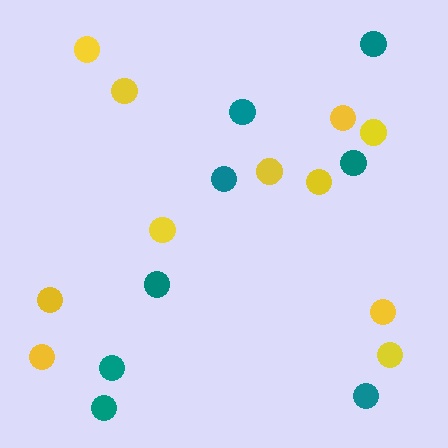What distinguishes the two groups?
There are 2 groups: one group of yellow circles (11) and one group of teal circles (8).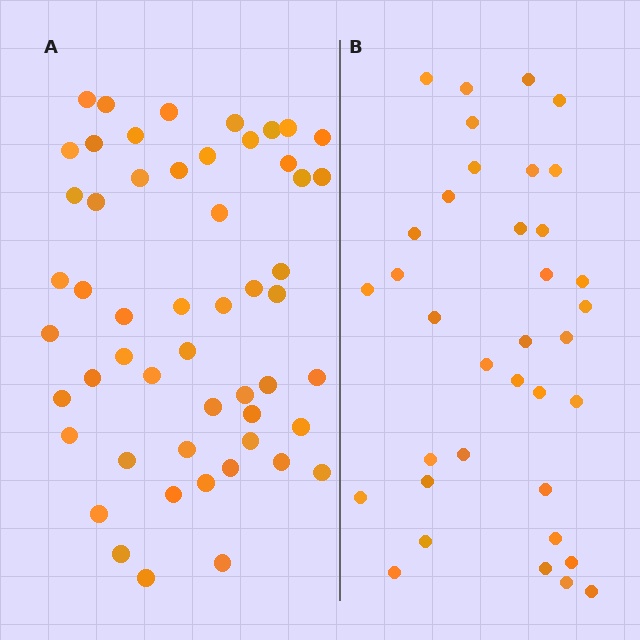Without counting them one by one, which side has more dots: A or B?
Region A (the left region) has more dots.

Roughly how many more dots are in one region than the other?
Region A has approximately 15 more dots than region B.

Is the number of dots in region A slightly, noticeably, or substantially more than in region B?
Region A has substantially more. The ratio is roughly 1.5 to 1.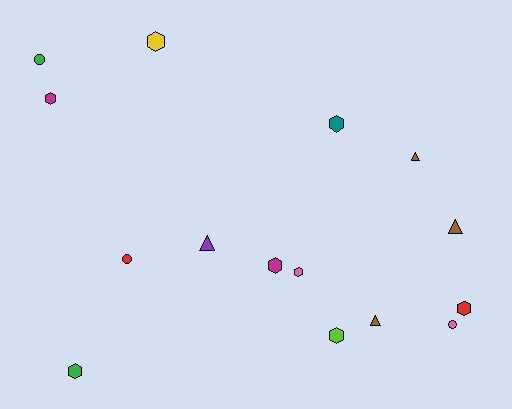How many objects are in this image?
There are 15 objects.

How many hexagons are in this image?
There are 8 hexagons.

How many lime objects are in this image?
There is 1 lime object.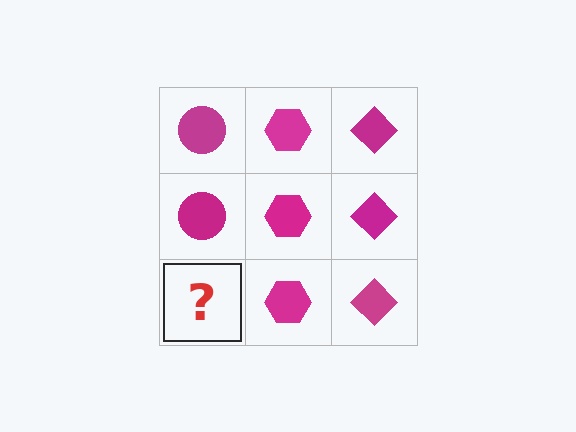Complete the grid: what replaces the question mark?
The question mark should be replaced with a magenta circle.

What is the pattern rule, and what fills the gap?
The rule is that each column has a consistent shape. The gap should be filled with a magenta circle.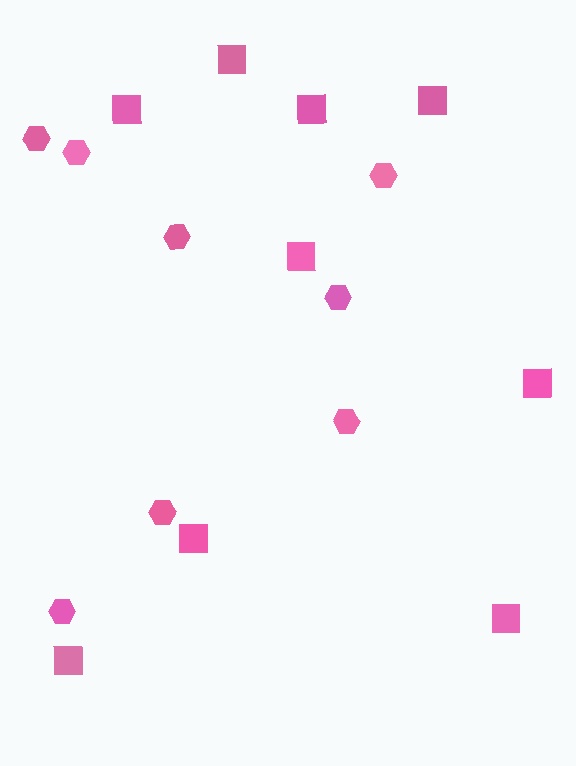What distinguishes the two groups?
There are 2 groups: one group of squares (9) and one group of hexagons (8).